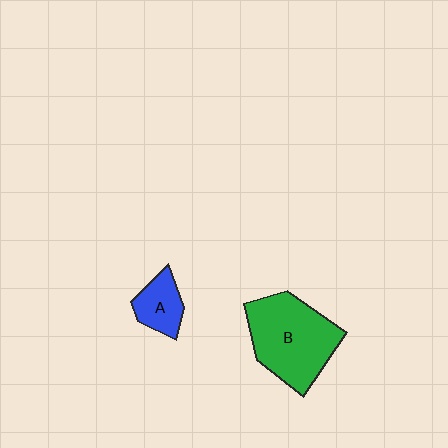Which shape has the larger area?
Shape B (green).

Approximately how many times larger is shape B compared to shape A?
Approximately 2.7 times.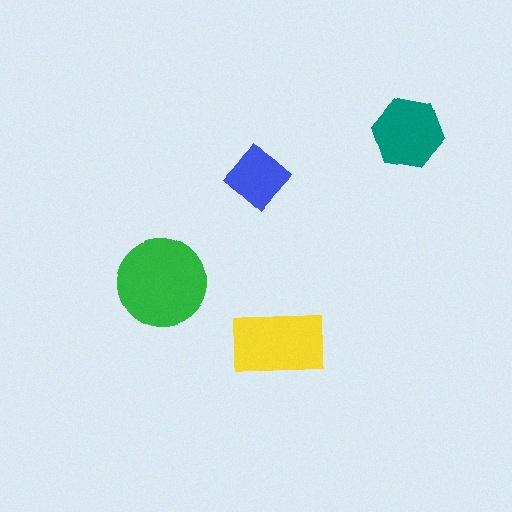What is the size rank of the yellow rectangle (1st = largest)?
2nd.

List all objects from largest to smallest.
The green circle, the yellow rectangle, the teal hexagon, the blue diamond.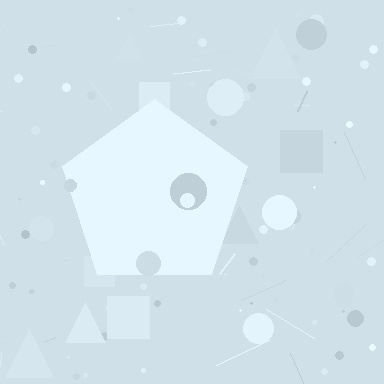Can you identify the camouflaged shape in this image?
The camouflaged shape is a pentagon.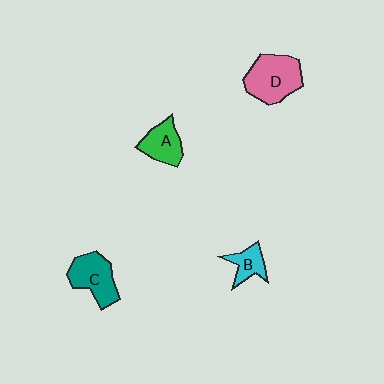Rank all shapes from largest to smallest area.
From largest to smallest: D (pink), C (teal), A (green), B (cyan).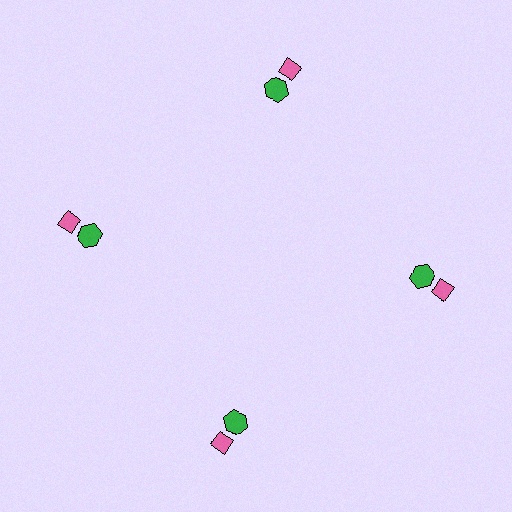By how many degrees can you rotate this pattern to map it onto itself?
The pattern maps onto itself every 90 degrees of rotation.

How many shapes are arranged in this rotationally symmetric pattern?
There are 8 shapes, arranged in 4 groups of 2.